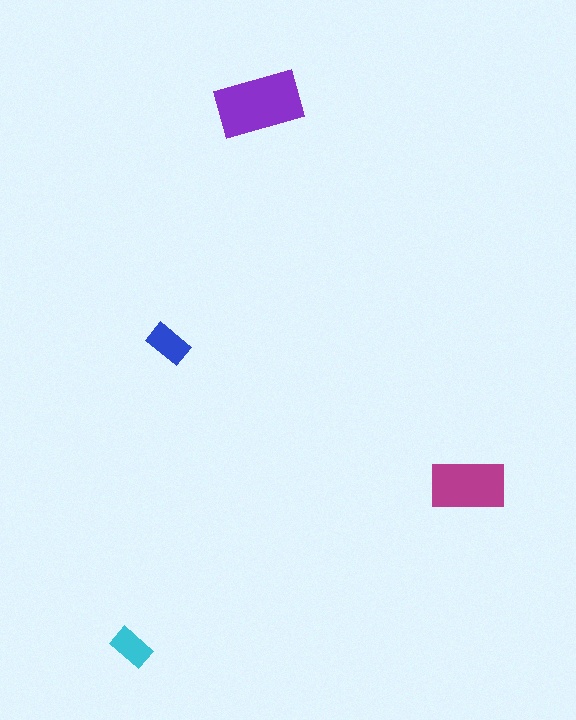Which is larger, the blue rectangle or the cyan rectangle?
The blue one.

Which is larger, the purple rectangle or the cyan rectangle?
The purple one.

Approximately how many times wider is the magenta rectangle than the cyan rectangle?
About 2 times wider.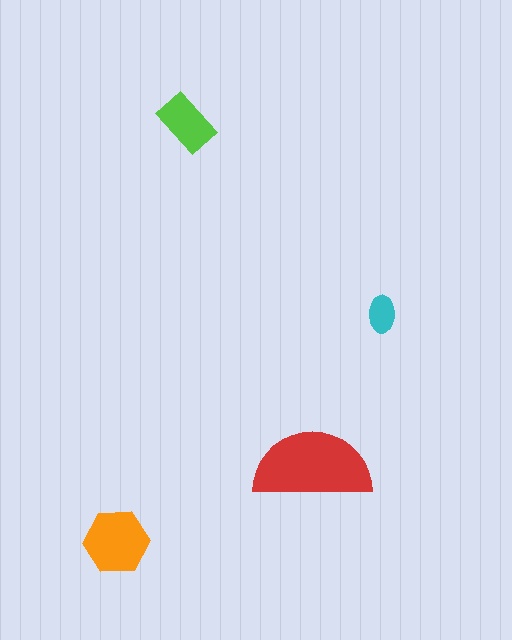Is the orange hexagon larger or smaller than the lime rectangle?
Larger.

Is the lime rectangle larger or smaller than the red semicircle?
Smaller.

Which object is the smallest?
The cyan ellipse.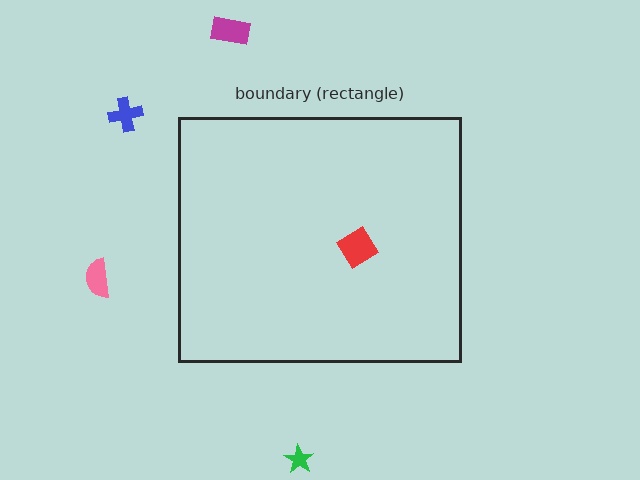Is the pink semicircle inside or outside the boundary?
Outside.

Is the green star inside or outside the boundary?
Outside.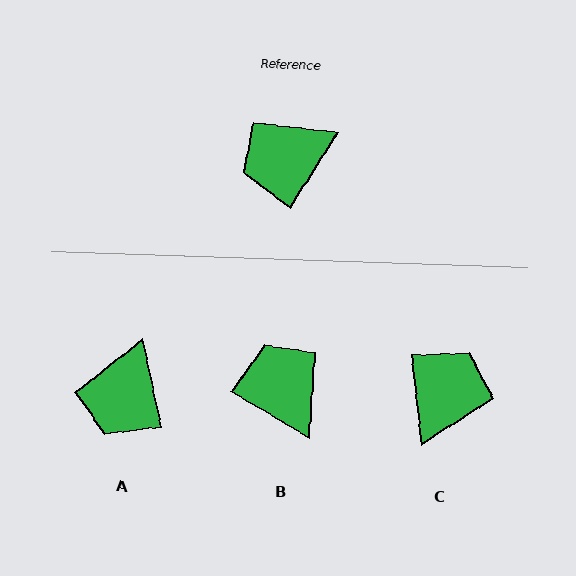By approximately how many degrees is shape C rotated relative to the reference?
Approximately 141 degrees clockwise.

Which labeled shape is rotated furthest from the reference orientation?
C, about 141 degrees away.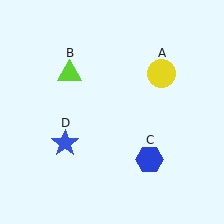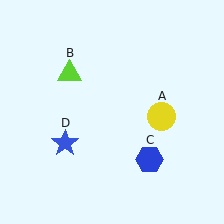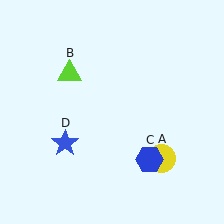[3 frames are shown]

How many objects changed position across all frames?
1 object changed position: yellow circle (object A).